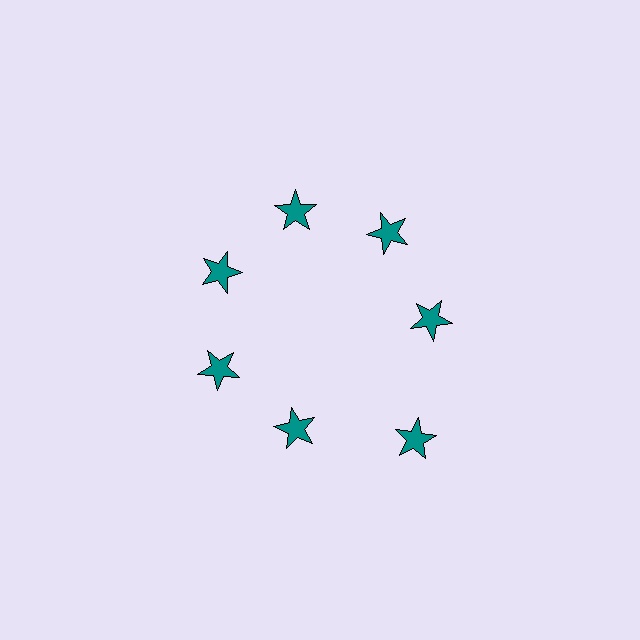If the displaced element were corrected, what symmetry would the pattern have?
It would have 7-fold rotational symmetry — the pattern would map onto itself every 51 degrees.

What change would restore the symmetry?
The symmetry would be restored by moving it inward, back onto the ring so that all 7 stars sit at equal angles and equal distance from the center.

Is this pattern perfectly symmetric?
No. The 7 teal stars are arranged in a ring, but one element near the 5 o'clock position is pushed outward from the center, breaking the 7-fold rotational symmetry.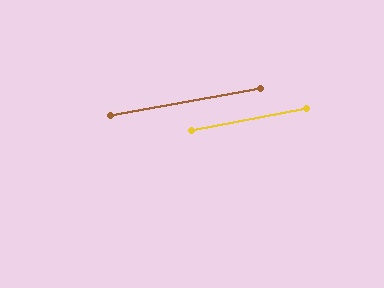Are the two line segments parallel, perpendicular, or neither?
Parallel — their directions differ by only 0.9°.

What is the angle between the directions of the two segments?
Approximately 1 degree.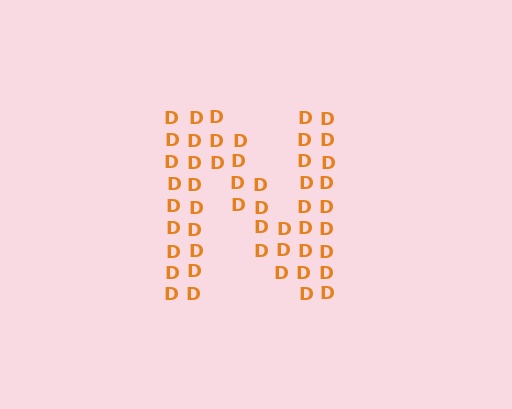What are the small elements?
The small elements are letter D's.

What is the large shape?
The large shape is the letter N.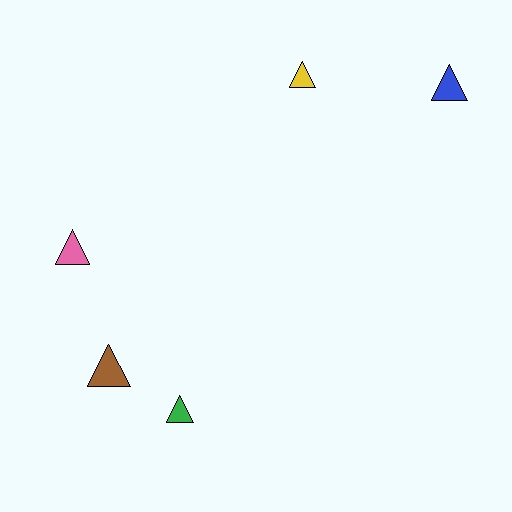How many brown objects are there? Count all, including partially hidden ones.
There is 1 brown object.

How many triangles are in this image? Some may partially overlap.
There are 5 triangles.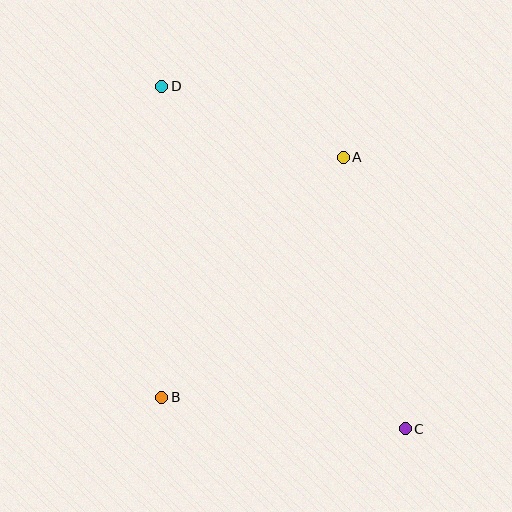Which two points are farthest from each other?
Points C and D are farthest from each other.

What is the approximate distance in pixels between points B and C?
The distance between B and C is approximately 246 pixels.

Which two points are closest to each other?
Points A and D are closest to each other.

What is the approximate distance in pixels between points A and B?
The distance between A and B is approximately 301 pixels.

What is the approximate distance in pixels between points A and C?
The distance between A and C is approximately 279 pixels.